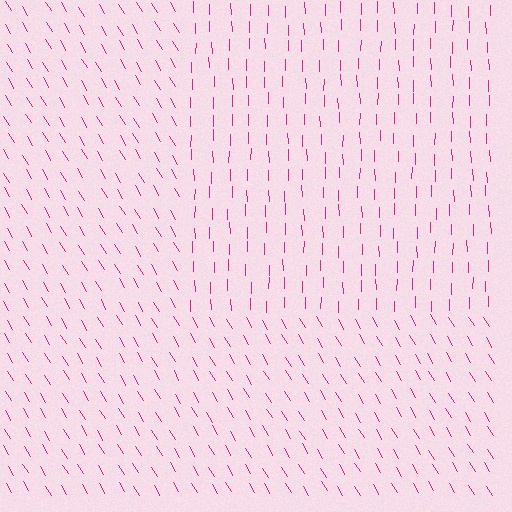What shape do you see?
I see a rectangle.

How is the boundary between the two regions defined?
The boundary is defined purely by a change in line orientation (approximately 30 degrees difference). All lines are the same color and thickness.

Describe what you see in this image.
The image is filled with small magenta line segments. A rectangle region in the image has lines oriented differently from the surrounding lines, creating a visible texture boundary.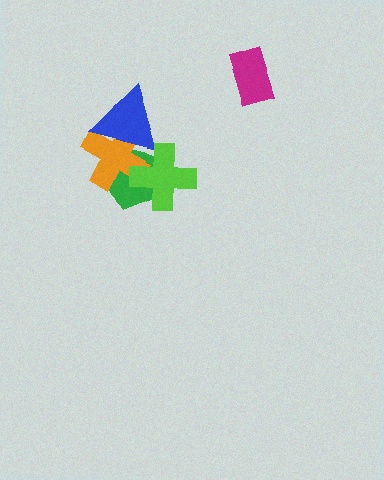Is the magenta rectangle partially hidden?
No, no other shape covers it.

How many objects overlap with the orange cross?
3 objects overlap with the orange cross.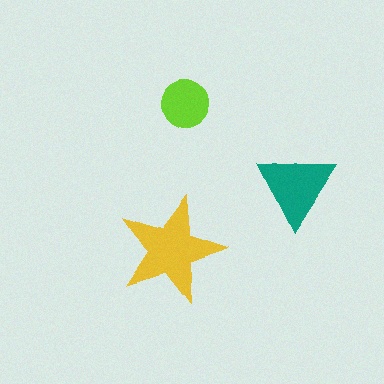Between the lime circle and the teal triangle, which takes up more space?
The teal triangle.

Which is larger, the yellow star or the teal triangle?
The yellow star.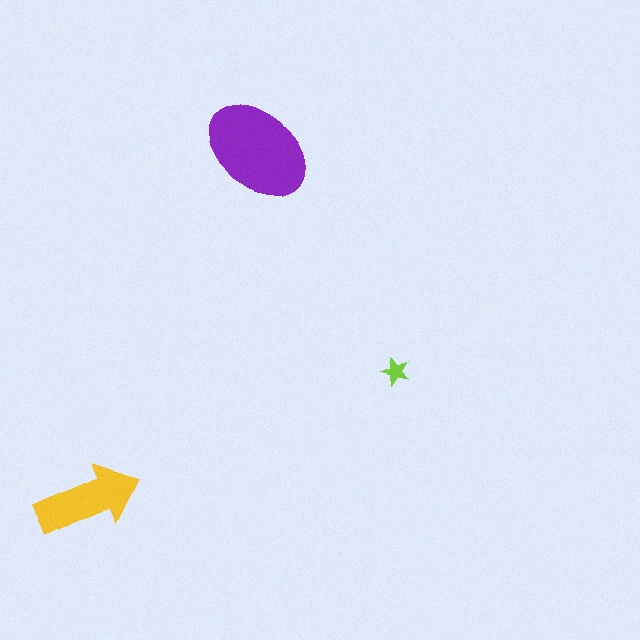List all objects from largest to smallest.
The purple ellipse, the yellow arrow, the lime star.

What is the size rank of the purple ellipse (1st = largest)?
1st.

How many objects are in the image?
There are 3 objects in the image.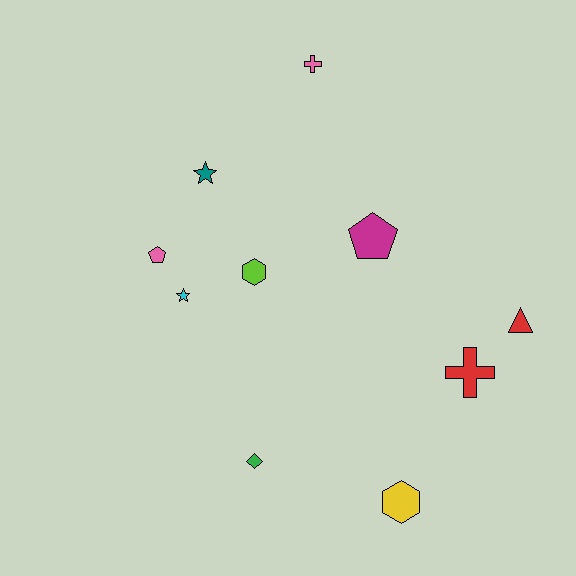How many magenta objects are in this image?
There is 1 magenta object.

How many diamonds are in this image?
There is 1 diamond.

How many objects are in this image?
There are 10 objects.